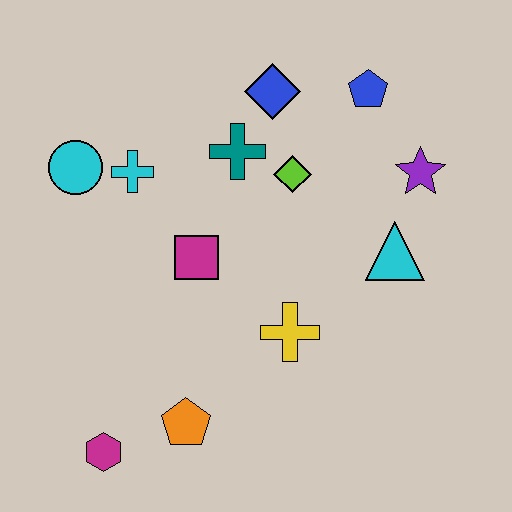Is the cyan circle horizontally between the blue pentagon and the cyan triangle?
No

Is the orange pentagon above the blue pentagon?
No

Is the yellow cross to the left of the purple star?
Yes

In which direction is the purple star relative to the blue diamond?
The purple star is to the right of the blue diamond.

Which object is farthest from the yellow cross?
The cyan circle is farthest from the yellow cross.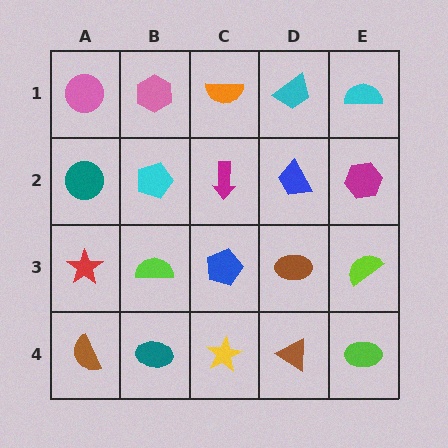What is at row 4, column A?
A brown semicircle.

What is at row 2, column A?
A teal circle.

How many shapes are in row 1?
5 shapes.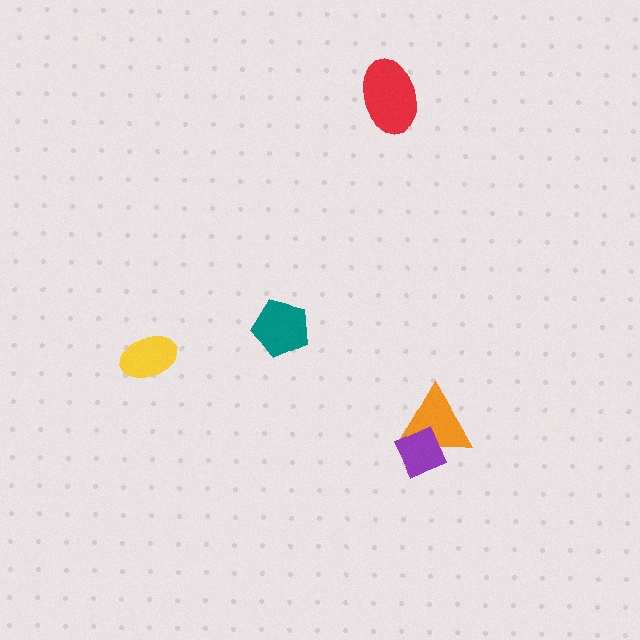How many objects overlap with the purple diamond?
1 object overlaps with the purple diamond.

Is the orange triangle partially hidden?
Yes, it is partially covered by another shape.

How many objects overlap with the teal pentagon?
0 objects overlap with the teal pentagon.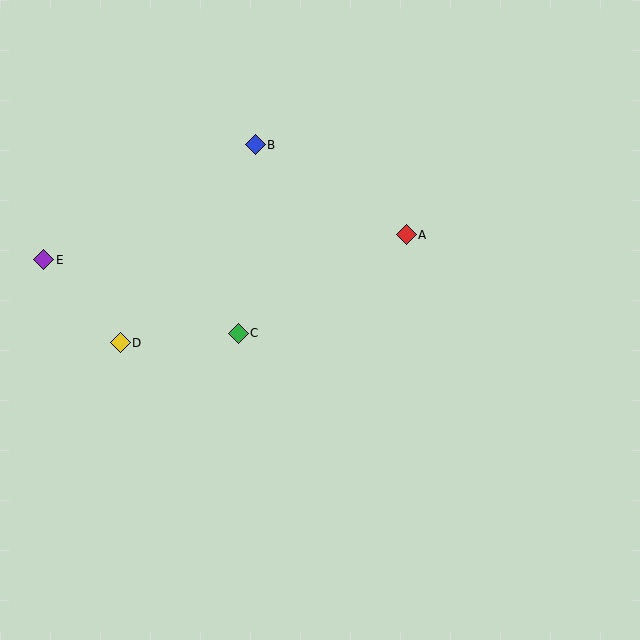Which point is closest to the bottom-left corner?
Point D is closest to the bottom-left corner.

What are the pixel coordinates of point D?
Point D is at (120, 343).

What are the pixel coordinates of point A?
Point A is at (406, 235).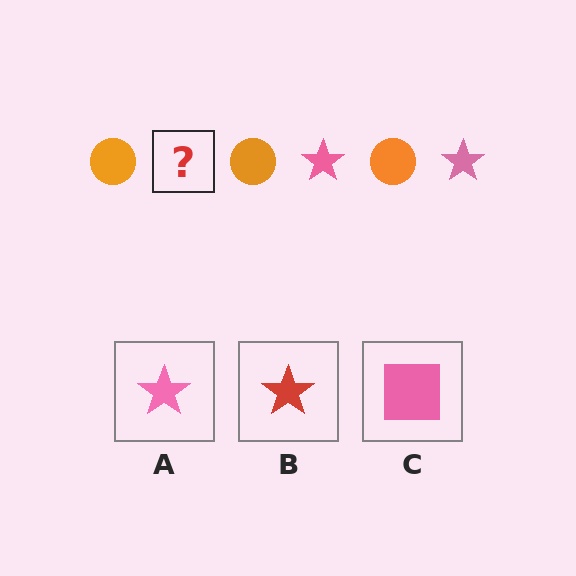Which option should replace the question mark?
Option A.